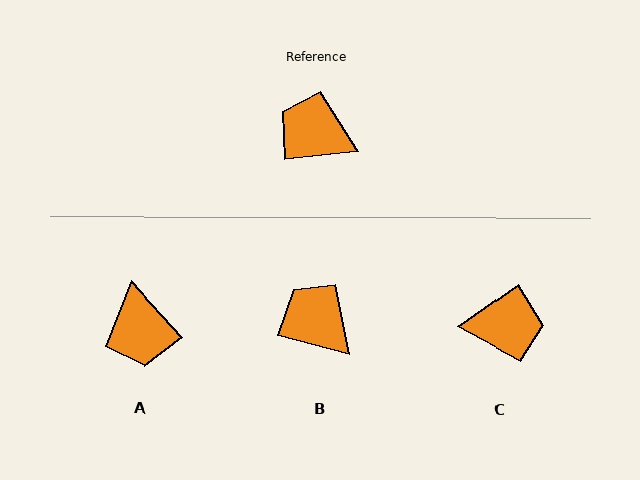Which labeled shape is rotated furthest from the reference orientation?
C, about 150 degrees away.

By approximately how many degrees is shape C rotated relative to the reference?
Approximately 150 degrees clockwise.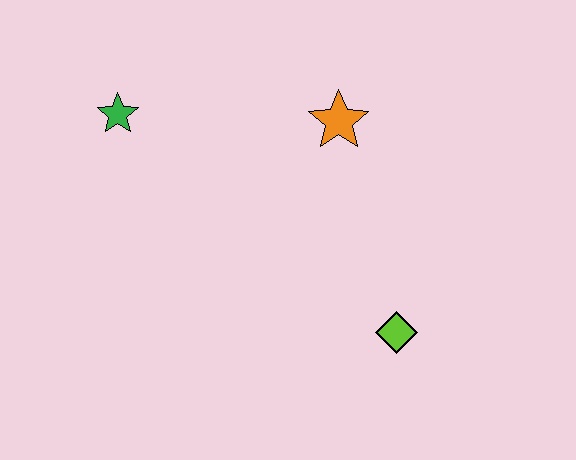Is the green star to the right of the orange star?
No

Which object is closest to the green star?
The orange star is closest to the green star.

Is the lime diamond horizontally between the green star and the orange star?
No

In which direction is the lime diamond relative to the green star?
The lime diamond is to the right of the green star.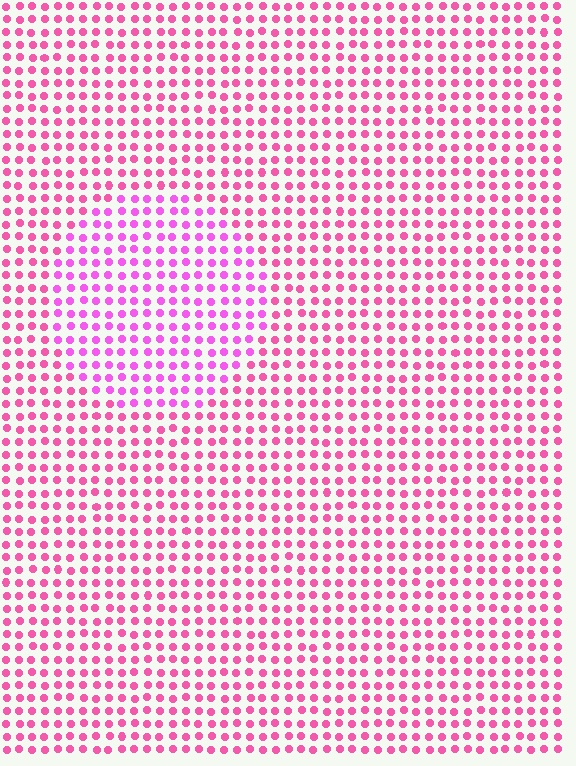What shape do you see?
I see a circle.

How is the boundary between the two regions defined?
The boundary is defined purely by a slight shift in hue (about 26 degrees). Spacing, size, and orientation are identical on both sides.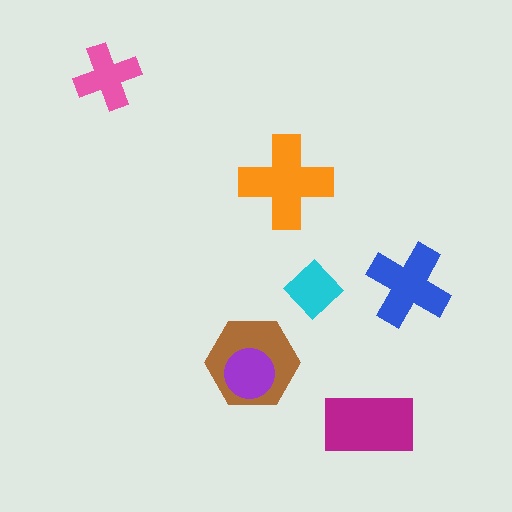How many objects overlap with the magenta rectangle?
0 objects overlap with the magenta rectangle.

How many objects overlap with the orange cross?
0 objects overlap with the orange cross.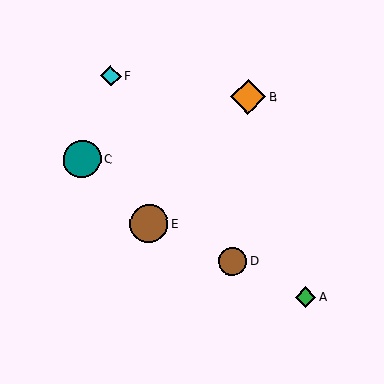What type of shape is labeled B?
Shape B is an orange diamond.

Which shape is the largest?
The brown circle (labeled E) is the largest.